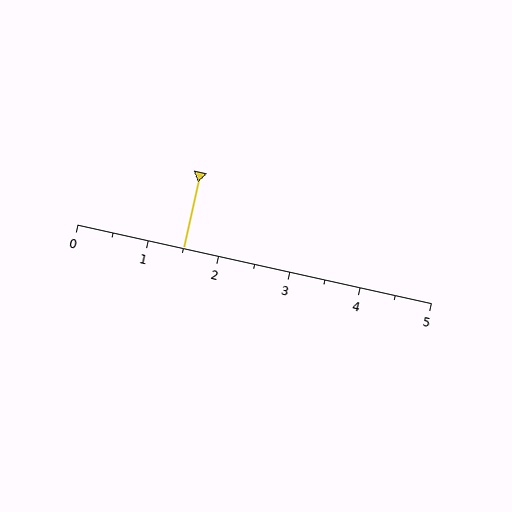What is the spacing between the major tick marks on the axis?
The major ticks are spaced 1 apart.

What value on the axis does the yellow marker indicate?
The marker indicates approximately 1.5.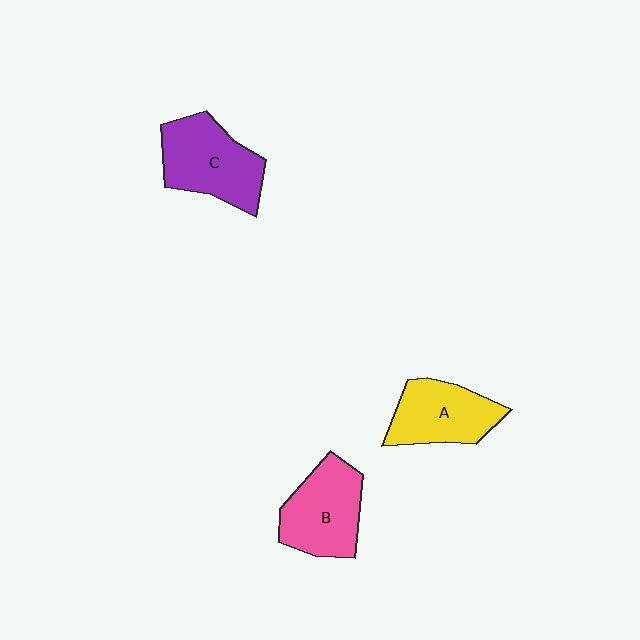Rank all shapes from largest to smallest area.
From largest to smallest: C (purple), B (pink), A (yellow).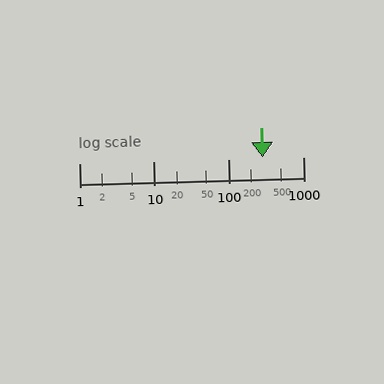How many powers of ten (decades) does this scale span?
The scale spans 3 decades, from 1 to 1000.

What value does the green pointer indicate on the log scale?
The pointer indicates approximately 290.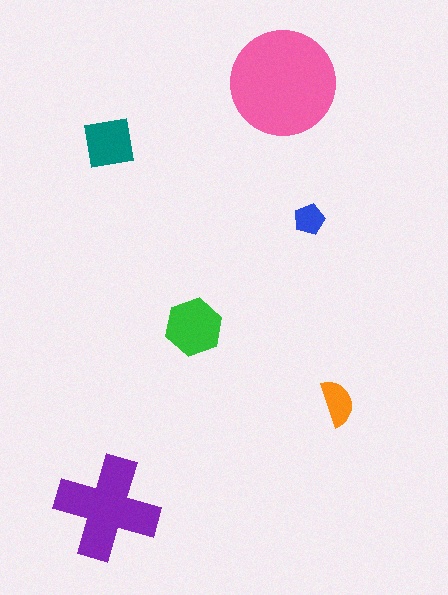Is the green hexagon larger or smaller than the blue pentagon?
Larger.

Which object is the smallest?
The blue pentagon.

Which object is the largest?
The pink circle.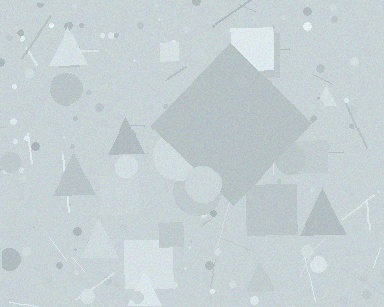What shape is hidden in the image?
A diamond is hidden in the image.